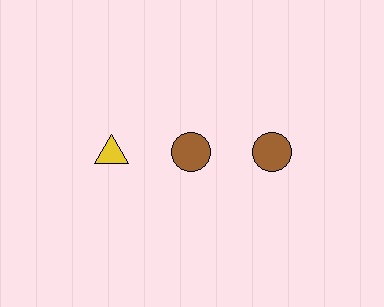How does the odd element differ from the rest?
It differs in both color (yellow instead of brown) and shape (triangle instead of circle).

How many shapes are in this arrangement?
There are 3 shapes arranged in a grid pattern.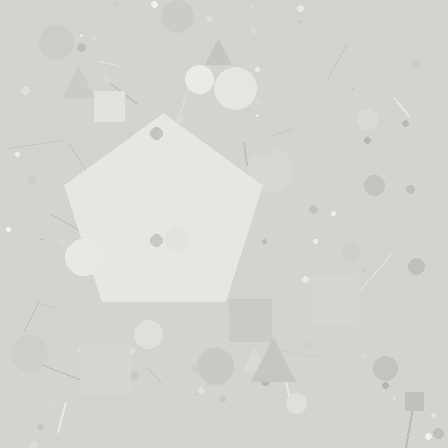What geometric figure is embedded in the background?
A pentagon is embedded in the background.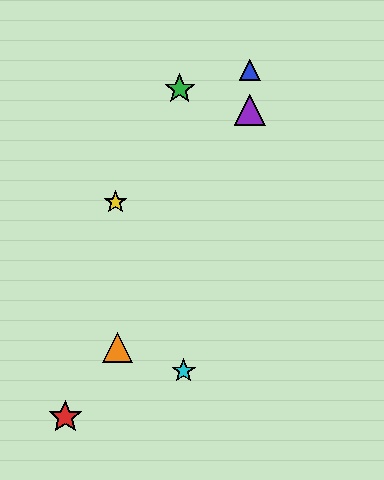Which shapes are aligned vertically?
The blue triangle, the purple triangle are aligned vertically.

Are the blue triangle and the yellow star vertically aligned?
No, the blue triangle is at x≈250 and the yellow star is at x≈116.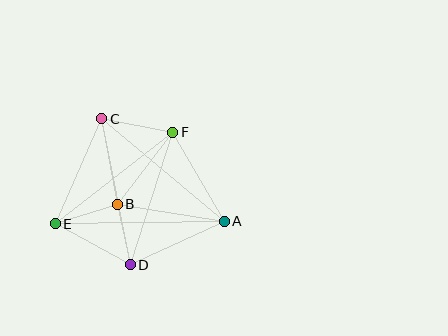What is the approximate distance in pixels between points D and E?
The distance between D and E is approximately 85 pixels.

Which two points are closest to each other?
Points B and D are closest to each other.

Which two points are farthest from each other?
Points A and E are farthest from each other.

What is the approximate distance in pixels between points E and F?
The distance between E and F is approximately 149 pixels.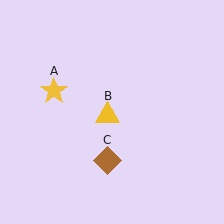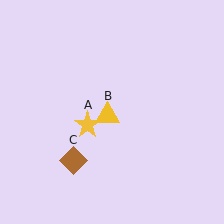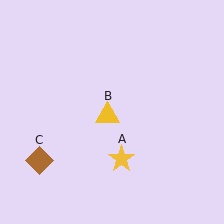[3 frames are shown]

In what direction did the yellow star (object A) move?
The yellow star (object A) moved down and to the right.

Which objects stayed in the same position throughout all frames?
Yellow triangle (object B) remained stationary.